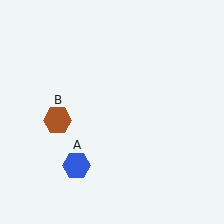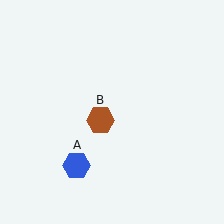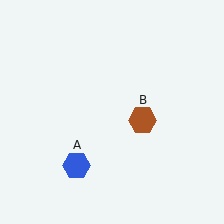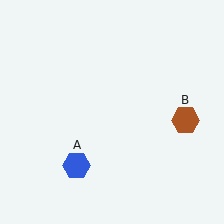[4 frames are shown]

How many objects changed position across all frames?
1 object changed position: brown hexagon (object B).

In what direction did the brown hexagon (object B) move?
The brown hexagon (object B) moved right.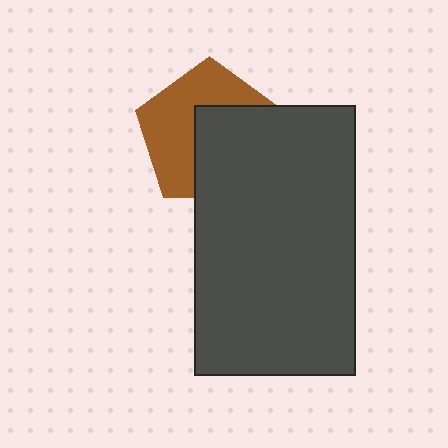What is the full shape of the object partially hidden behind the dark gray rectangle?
The partially hidden object is a brown pentagon.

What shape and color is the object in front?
The object in front is a dark gray rectangle.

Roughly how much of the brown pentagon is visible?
About half of it is visible (roughly 51%).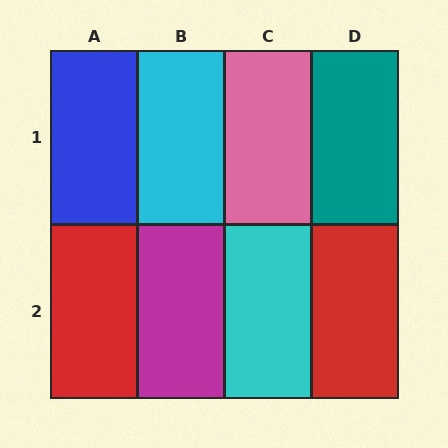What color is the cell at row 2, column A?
Red.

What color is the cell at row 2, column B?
Magenta.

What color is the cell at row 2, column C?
Cyan.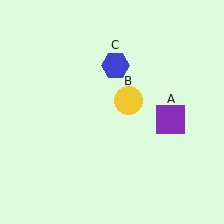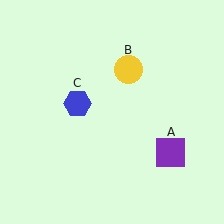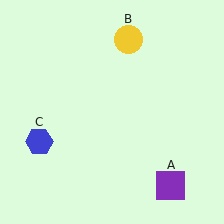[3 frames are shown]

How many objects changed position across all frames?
3 objects changed position: purple square (object A), yellow circle (object B), blue hexagon (object C).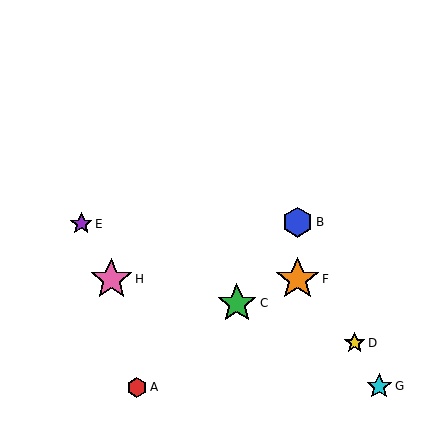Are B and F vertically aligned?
Yes, both are at x≈297.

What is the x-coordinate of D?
Object D is at x≈355.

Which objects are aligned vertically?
Objects B, F are aligned vertically.